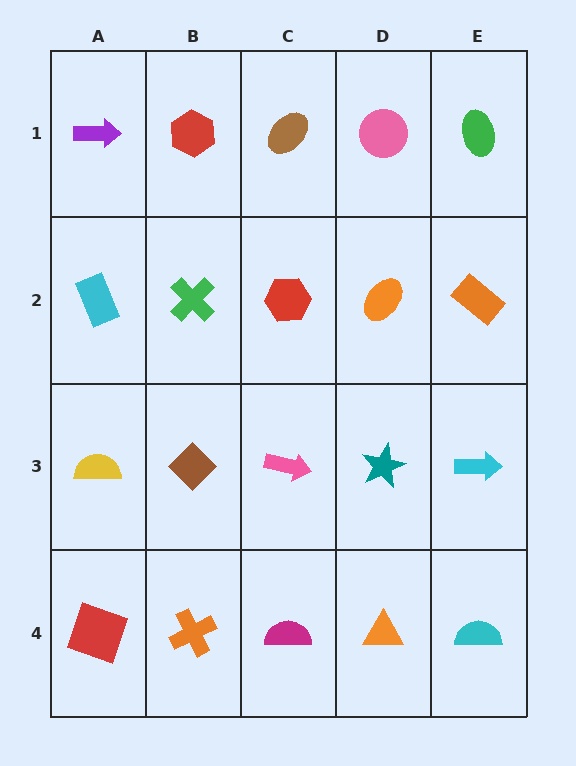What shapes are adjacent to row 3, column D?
An orange ellipse (row 2, column D), an orange triangle (row 4, column D), a pink arrow (row 3, column C), a cyan arrow (row 3, column E).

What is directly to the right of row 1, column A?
A red hexagon.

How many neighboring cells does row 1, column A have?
2.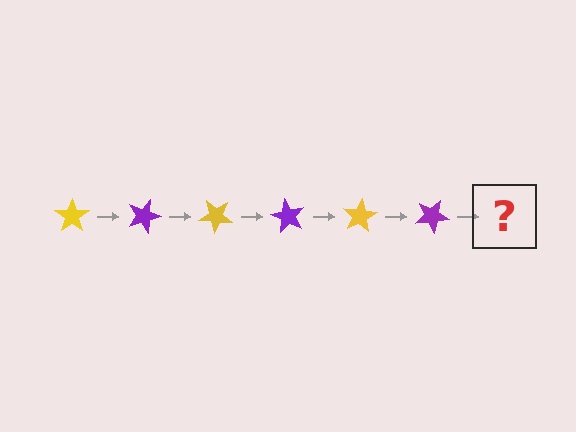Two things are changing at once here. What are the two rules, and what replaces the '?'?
The two rules are that it rotates 20 degrees each step and the color cycles through yellow and purple. The '?' should be a yellow star, rotated 120 degrees from the start.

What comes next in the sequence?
The next element should be a yellow star, rotated 120 degrees from the start.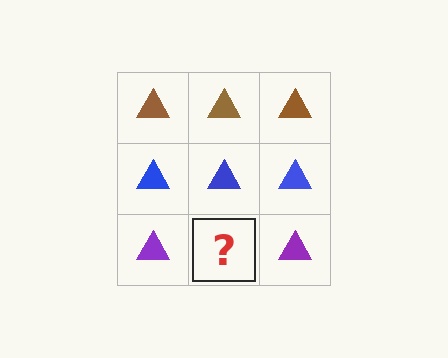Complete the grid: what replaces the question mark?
The question mark should be replaced with a purple triangle.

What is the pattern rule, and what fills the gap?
The rule is that each row has a consistent color. The gap should be filled with a purple triangle.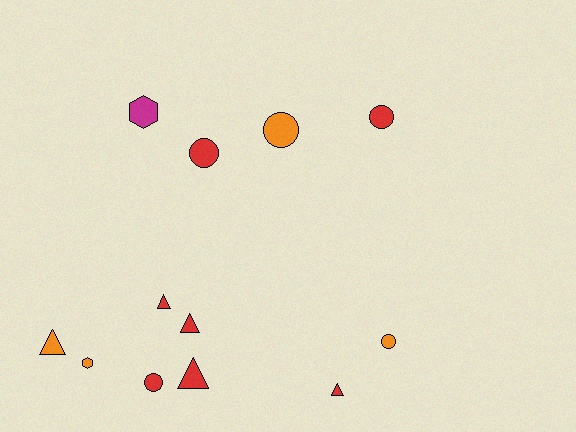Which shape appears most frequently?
Triangle, with 5 objects.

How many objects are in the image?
There are 12 objects.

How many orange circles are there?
There are 2 orange circles.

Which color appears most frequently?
Red, with 7 objects.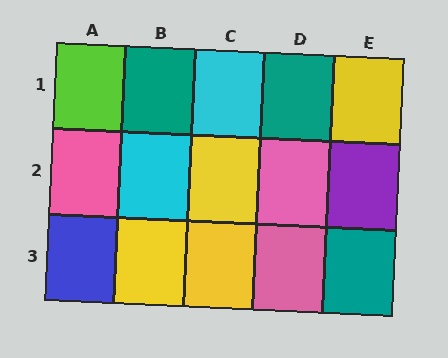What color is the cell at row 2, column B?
Cyan.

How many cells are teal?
3 cells are teal.